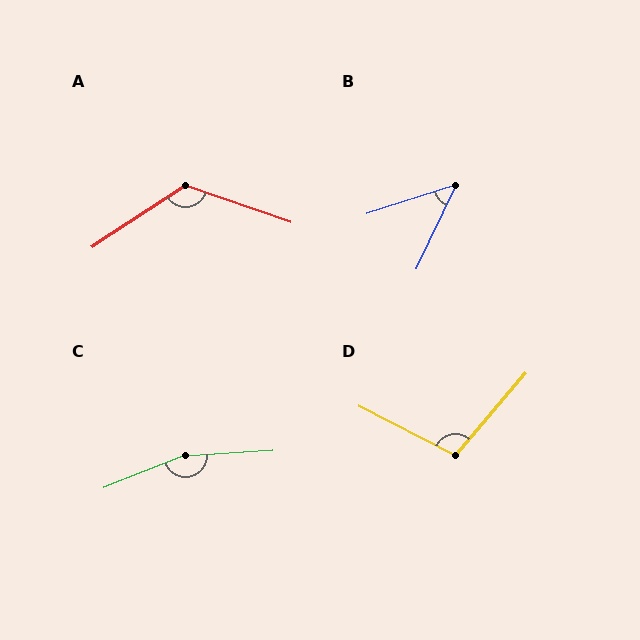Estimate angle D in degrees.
Approximately 103 degrees.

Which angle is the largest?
C, at approximately 162 degrees.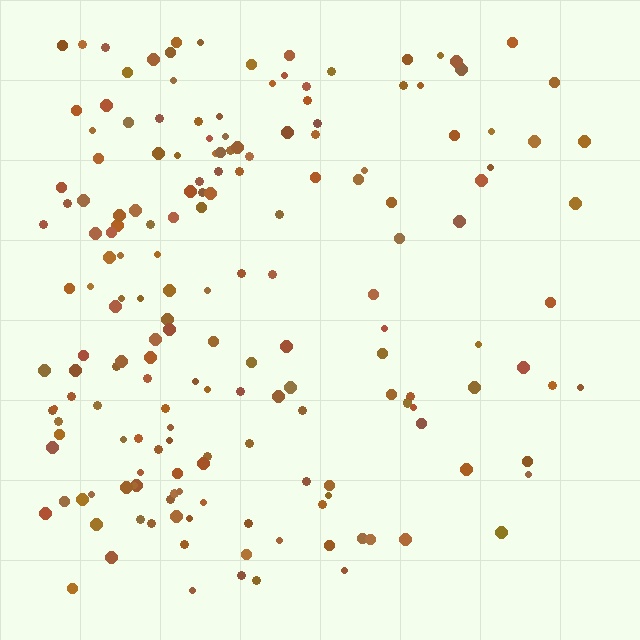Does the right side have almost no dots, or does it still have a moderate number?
Still a moderate number, just noticeably fewer than the left.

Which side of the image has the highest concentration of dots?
The left.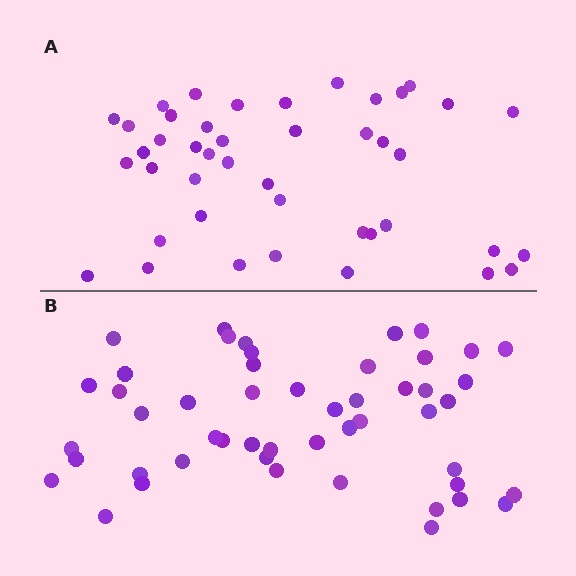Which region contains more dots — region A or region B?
Region B (the bottom region) has more dots.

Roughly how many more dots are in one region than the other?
Region B has roughly 8 or so more dots than region A.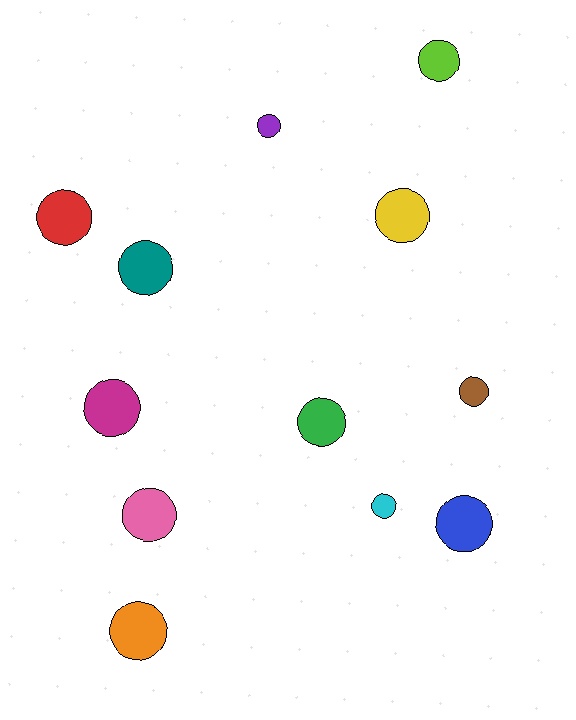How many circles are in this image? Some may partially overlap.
There are 12 circles.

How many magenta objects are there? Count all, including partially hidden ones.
There is 1 magenta object.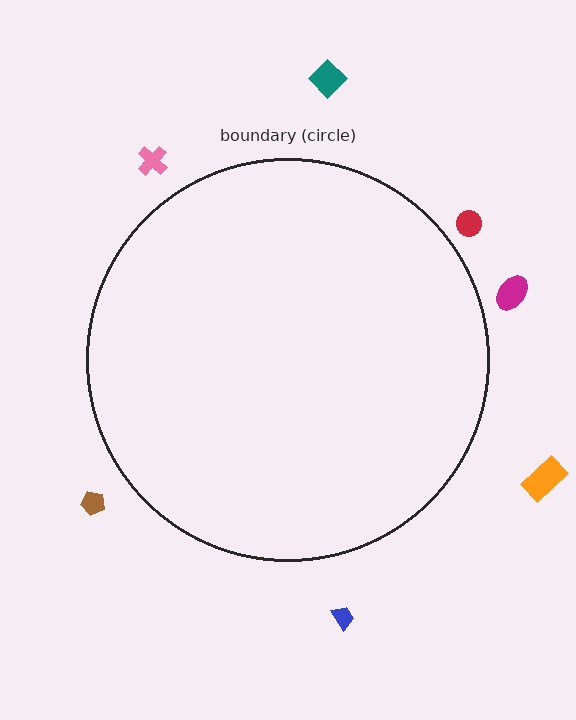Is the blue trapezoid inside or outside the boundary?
Outside.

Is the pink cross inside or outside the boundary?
Outside.